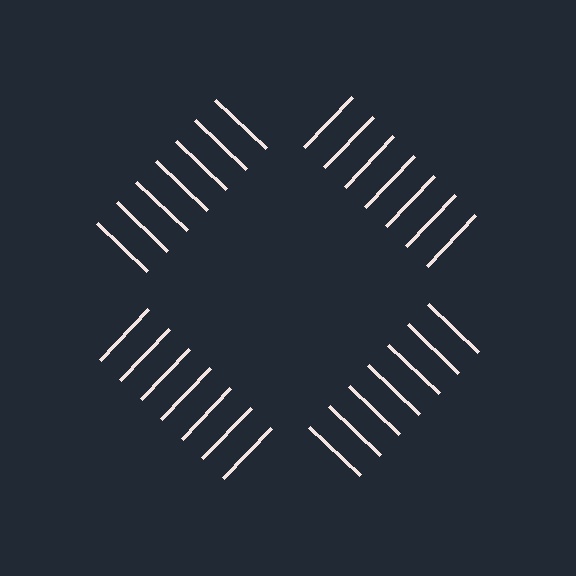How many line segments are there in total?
28 — 7 along each of the 4 edges.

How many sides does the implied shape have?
4 sides — the line-ends trace a square.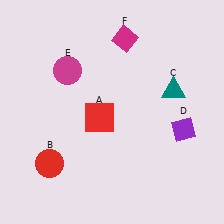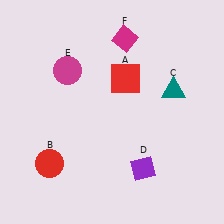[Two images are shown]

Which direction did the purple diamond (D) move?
The purple diamond (D) moved left.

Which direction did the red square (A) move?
The red square (A) moved up.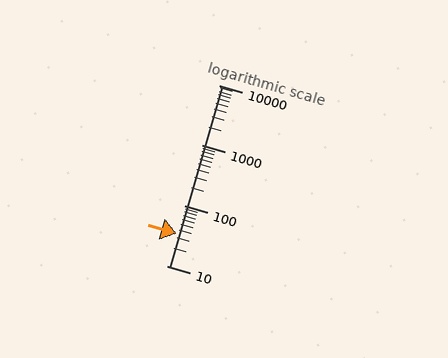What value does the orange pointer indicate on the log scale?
The pointer indicates approximately 34.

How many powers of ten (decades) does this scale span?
The scale spans 3 decades, from 10 to 10000.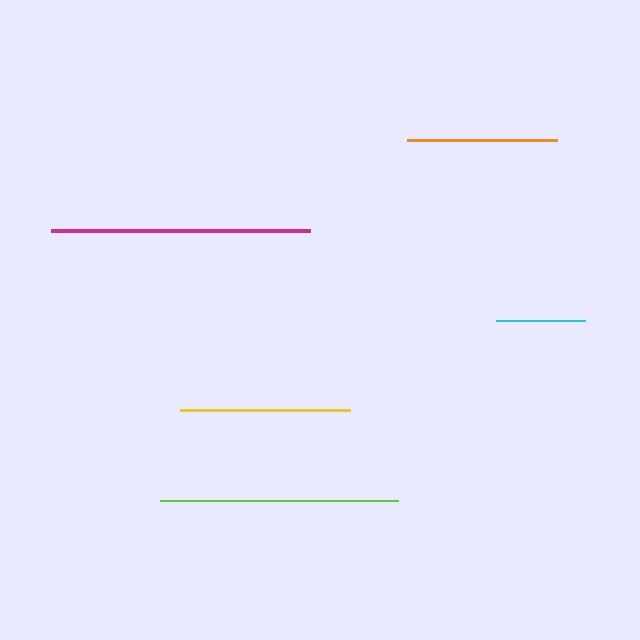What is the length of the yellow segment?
The yellow segment is approximately 171 pixels long.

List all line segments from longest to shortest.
From longest to shortest: magenta, lime, yellow, orange, cyan.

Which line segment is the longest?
The magenta line is the longest at approximately 260 pixels.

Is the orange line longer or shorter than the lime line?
The lime line is longer than the orange line.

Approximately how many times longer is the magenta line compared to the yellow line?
The magenta line is approximately 1.5 times the length of the yellow line.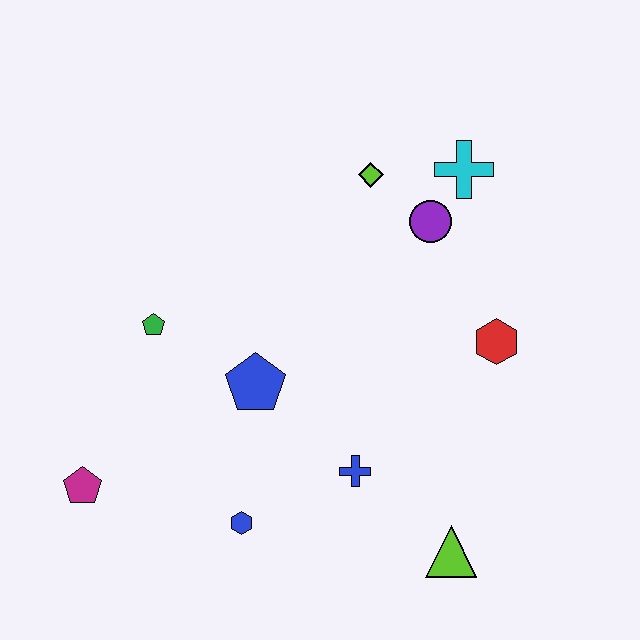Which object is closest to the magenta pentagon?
The blue hexagon is closest to the magenta pentagon.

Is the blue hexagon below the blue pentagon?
Yes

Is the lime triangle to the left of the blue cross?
No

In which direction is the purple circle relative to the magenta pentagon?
The purple circle is to the right of the magenta pentagon.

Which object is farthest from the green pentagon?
The lime triangle is farthest from the green pentagon.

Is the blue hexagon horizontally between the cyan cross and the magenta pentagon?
Yes